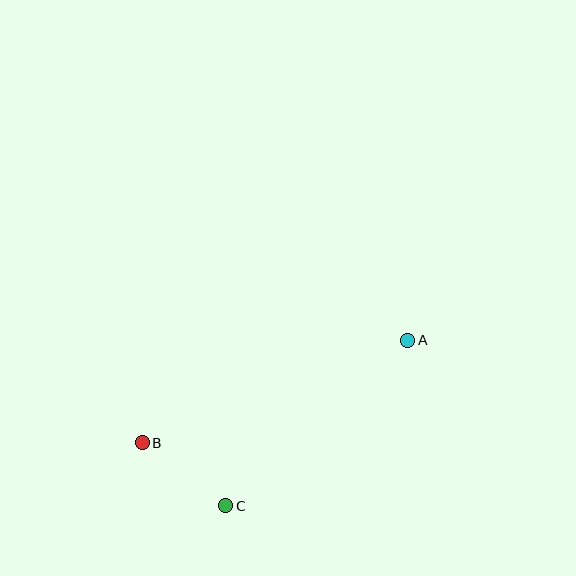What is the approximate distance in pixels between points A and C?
The distance between A and C is approximately 246 pixels.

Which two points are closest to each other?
Points B and C are closest to each other.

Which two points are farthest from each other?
Points A and B are farthest from each other.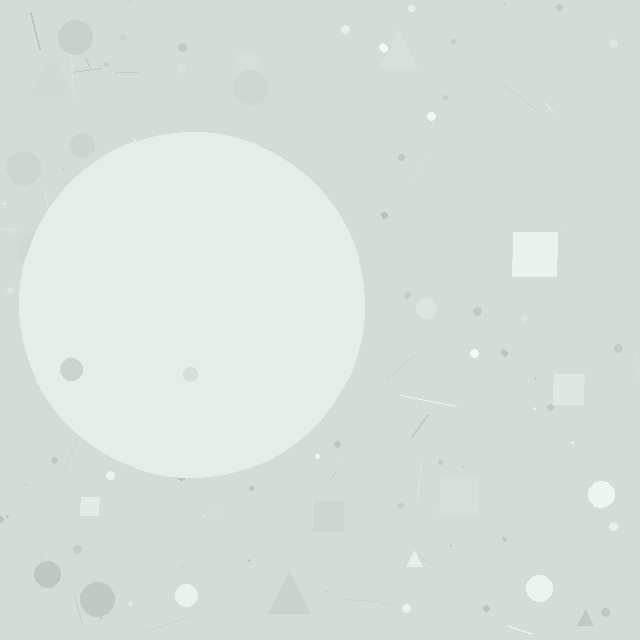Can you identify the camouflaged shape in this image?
The camouflaged shape is a circle.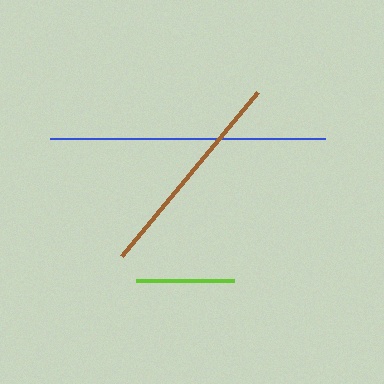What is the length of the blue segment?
The blue segment is approximately 275 pixels long.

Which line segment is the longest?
The blue line is the longest at approximately 275 pixels.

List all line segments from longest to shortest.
From longest to shortest: blue, brown, lime.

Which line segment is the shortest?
The lime line is the shortest at approximately 98 pixels.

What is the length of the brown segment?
The brown segment is approximately 213 pixels long.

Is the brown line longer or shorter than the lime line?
The brown line is longer than the lime line.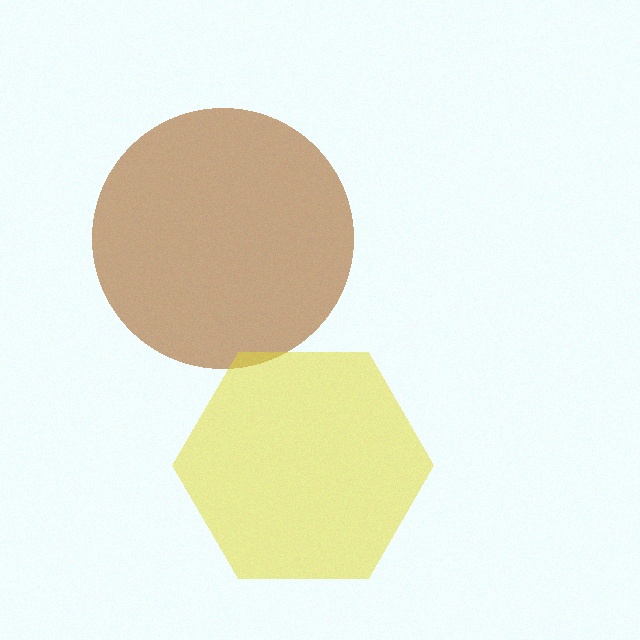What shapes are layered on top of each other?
The layered shapes are: a brown circle, a yellow hexagon.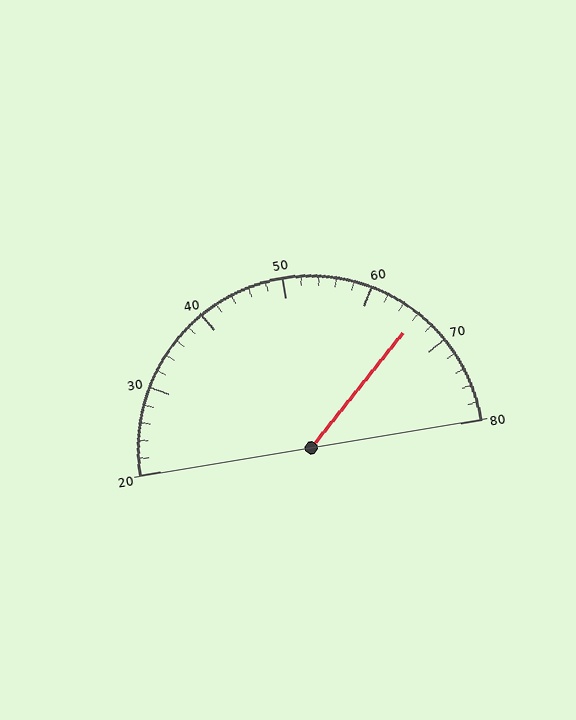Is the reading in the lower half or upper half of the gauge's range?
The reading is in the upper half of the range (20 to 80).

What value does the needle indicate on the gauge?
The needle indicates approximately 66.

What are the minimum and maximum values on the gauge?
The gauge ranges from 20 to 80.